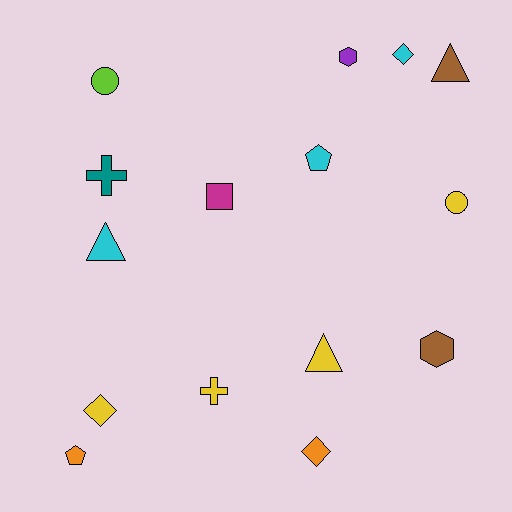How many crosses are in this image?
There are 2 crosses.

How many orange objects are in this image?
There are 2 orange objects.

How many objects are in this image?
There are 15 objects.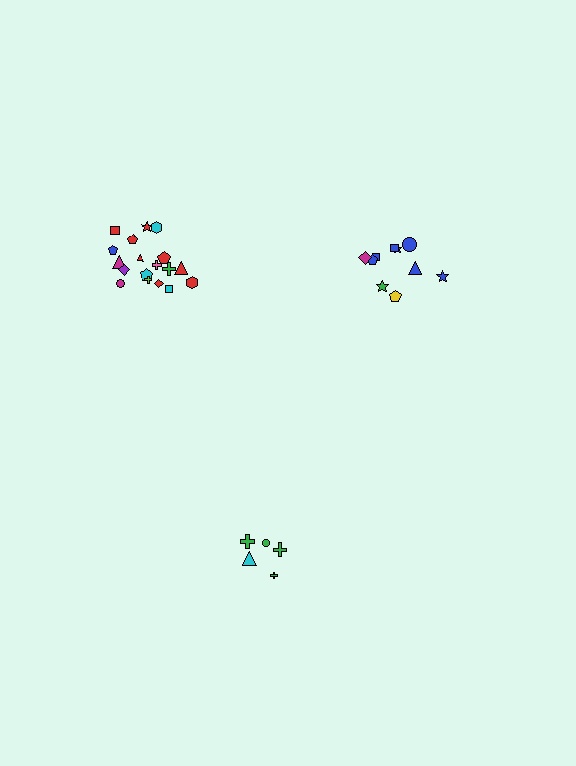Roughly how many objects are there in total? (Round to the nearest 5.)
Roughly 35 objects in total.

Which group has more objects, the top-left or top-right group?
The top-left group.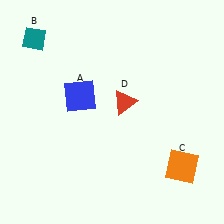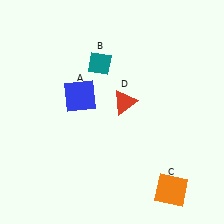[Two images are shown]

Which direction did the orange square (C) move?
The orange square (C) moved down.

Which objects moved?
The objects that moved are: the teal diamond (B), the orange square (C).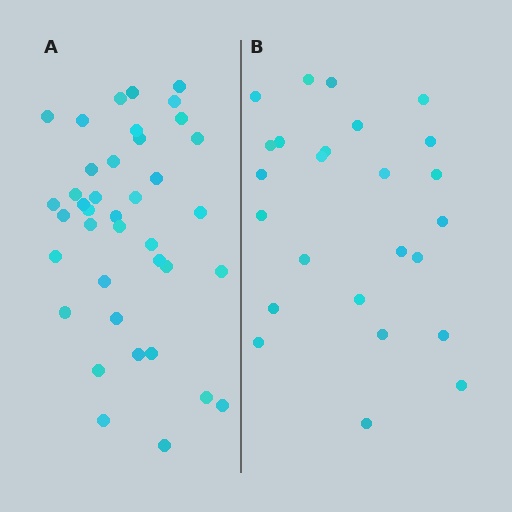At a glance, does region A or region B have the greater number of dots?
Region A (the left region) has more dots.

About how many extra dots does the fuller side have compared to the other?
Region A has approximately 15 more dots than region B.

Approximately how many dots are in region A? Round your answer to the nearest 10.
About 40 dots. (The exact count is 39, which rounds to 40.)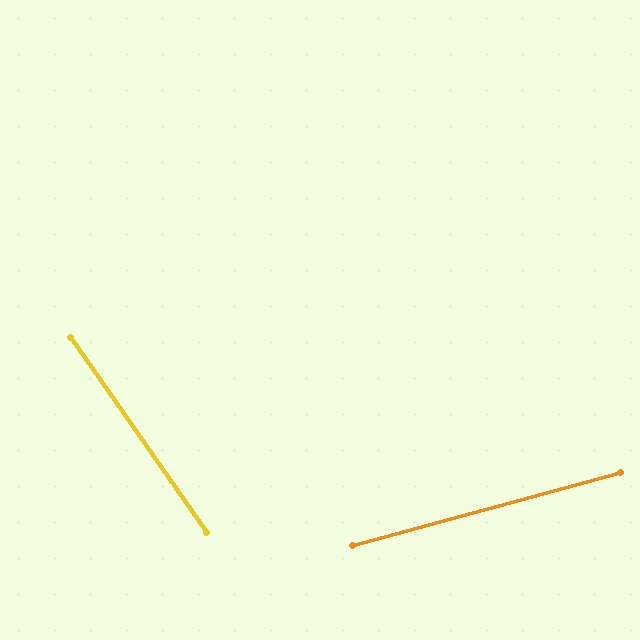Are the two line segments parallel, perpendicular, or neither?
Neither parallel nor perpendicular — they differ by about 71°.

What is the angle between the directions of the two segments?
Approximately 71 degrees.